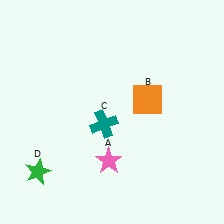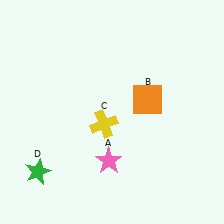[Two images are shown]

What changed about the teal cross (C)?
In Image 1, C is teal. In Image 2, it changed to yellow.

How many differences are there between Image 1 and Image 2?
There is 1 difference between the two images.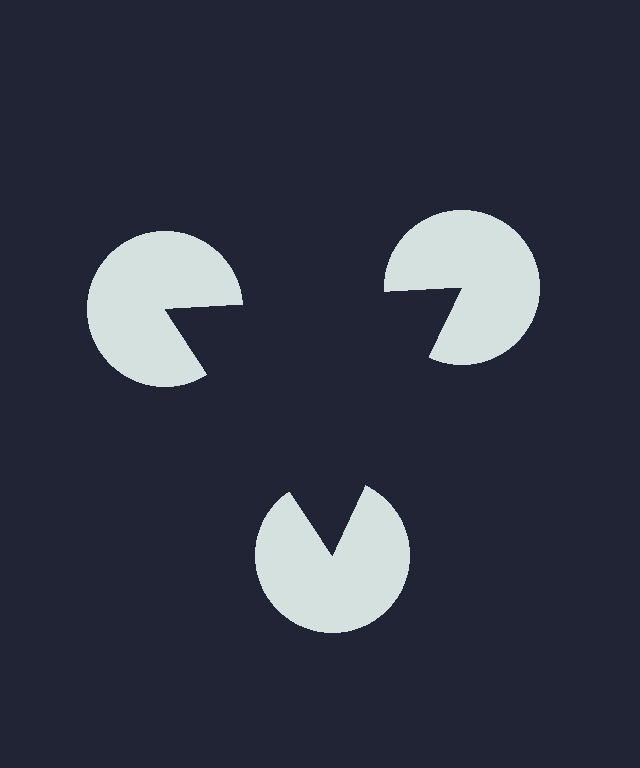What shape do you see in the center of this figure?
An illusory triangle — its edges are inferred from the aligned wedge cuts in the pac-man discs, not physically drawn.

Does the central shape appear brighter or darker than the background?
It typically appears slightly darker than the background, even though no actual brightness change is drawn.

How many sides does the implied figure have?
3 sides.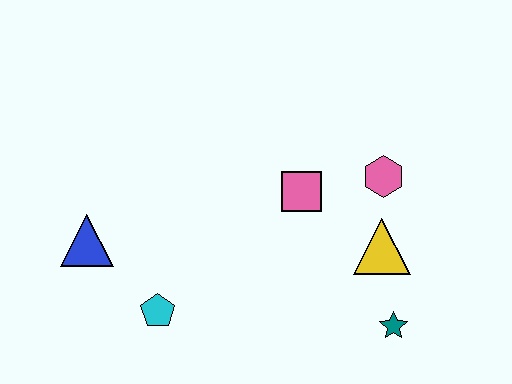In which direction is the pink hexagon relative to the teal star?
The pink hexagon is above the teal star.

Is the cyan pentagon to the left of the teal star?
Yes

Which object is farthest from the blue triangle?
The teal star is farthest from the blue triangle.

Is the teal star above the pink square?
No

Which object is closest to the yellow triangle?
The pink hexagon is closest to the yellow triangle.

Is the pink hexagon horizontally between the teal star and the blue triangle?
Yes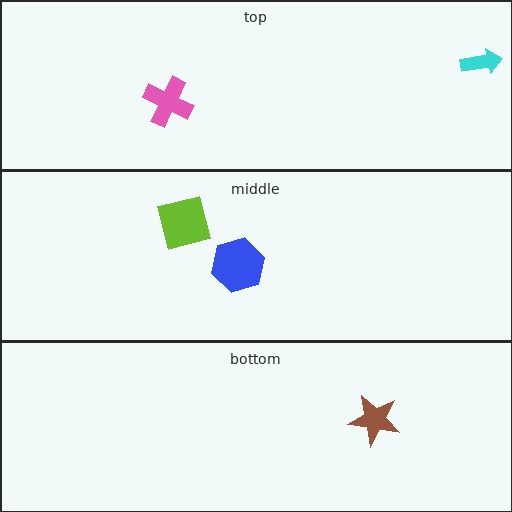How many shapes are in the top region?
2.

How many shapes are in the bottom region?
1.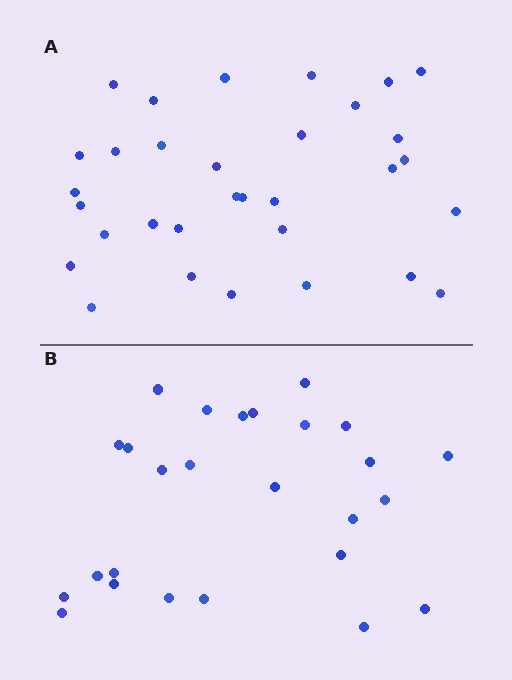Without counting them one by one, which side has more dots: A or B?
Region A (the top region) has more dots.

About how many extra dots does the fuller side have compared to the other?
Region A has about 6 more dots than region B.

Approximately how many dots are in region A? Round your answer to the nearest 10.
About 30 dots. (The exact count is 32, which rounds to 30.)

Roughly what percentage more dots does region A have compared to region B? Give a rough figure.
About 25% more.